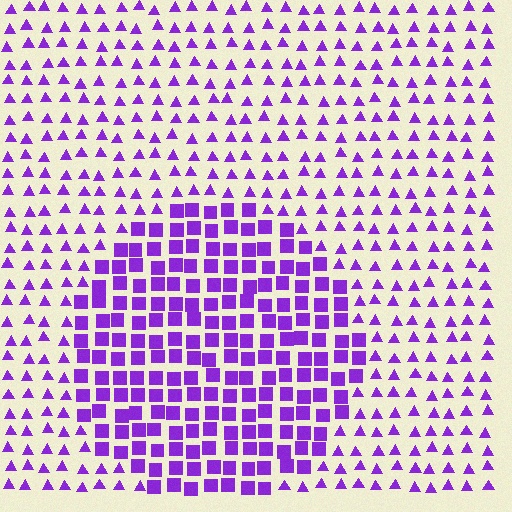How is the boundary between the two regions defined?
The boundary is defined by a change in element shape: squares inside vs. triangles outside. All elements share the same color and spacing.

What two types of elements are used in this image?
The image uses squares inside the circle region and triangles outside it.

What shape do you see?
I see a circle.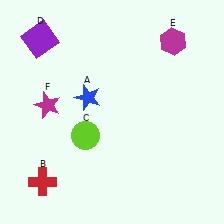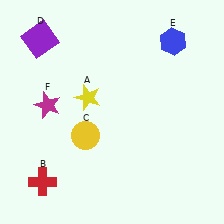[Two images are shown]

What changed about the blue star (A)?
In Image 1, A is blue. In Image 2, it changed to yellow.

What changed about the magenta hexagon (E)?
In Image 1, E is magenta. In Image 2, it changed to blue.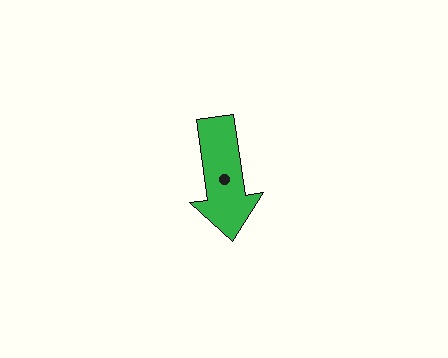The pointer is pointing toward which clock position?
Roughly 6 o'clock.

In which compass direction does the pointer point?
South.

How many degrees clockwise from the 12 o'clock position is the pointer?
Approximately 172 degrees.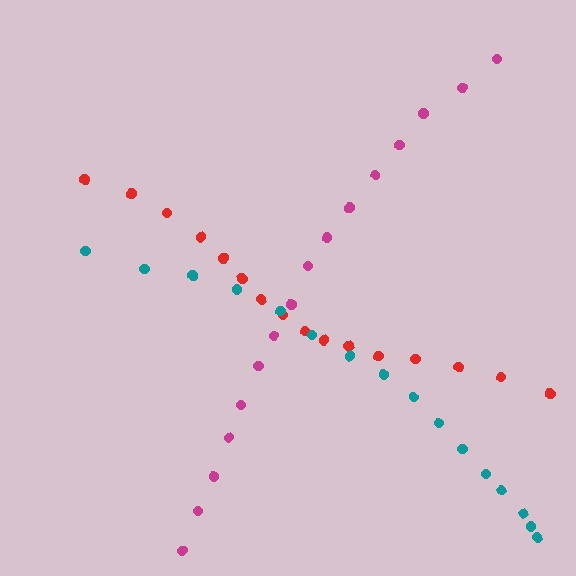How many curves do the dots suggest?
There are 3 distinct paths.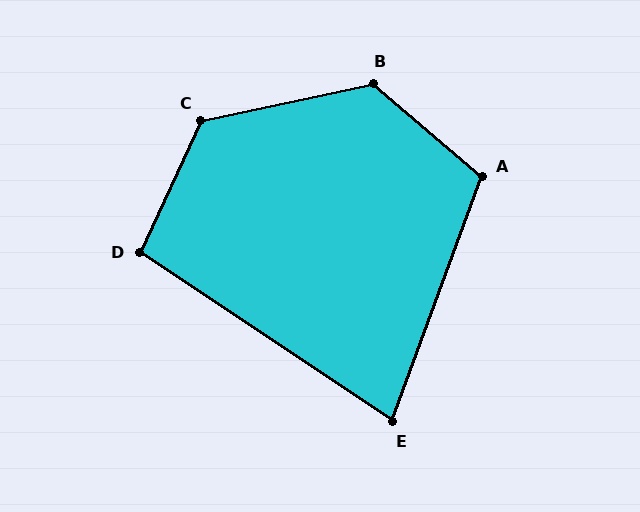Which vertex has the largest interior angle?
B, at approximately 127 degrees.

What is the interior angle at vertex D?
Approximately 99 degrees (obtuse).